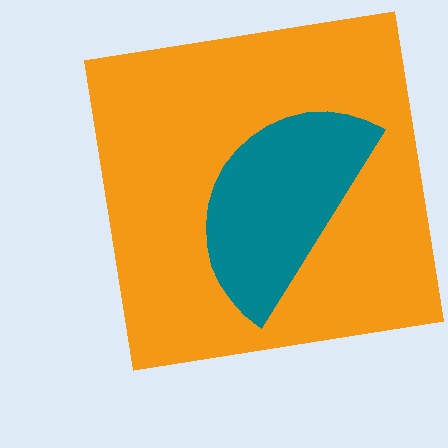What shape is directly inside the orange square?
The teal semicircle.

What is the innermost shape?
The teal semicircle.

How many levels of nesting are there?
2.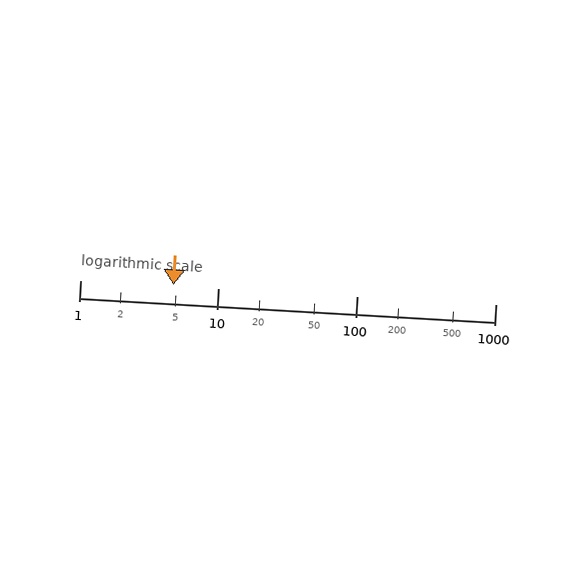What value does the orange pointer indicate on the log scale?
The pointer indicates approximately 4.7.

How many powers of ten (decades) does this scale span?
The scale spans 3 decades, from 1 to 1000.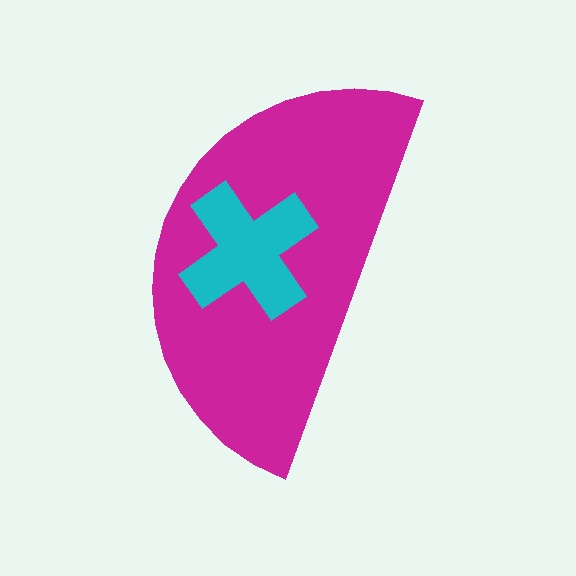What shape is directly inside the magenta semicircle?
The cyan cross.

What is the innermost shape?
The cyan cross.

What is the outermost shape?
The magenta semicircle.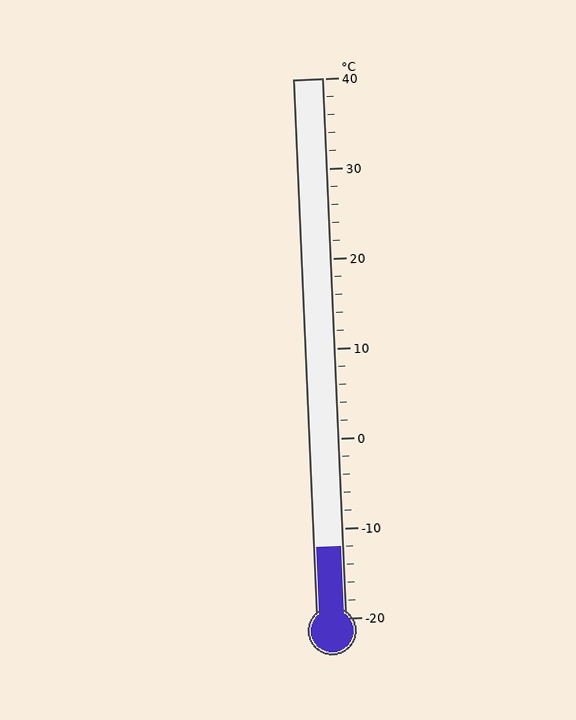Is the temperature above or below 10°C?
The temperature is below 10°C.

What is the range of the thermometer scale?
The thermometer scale ranges from -20°C to 40°C.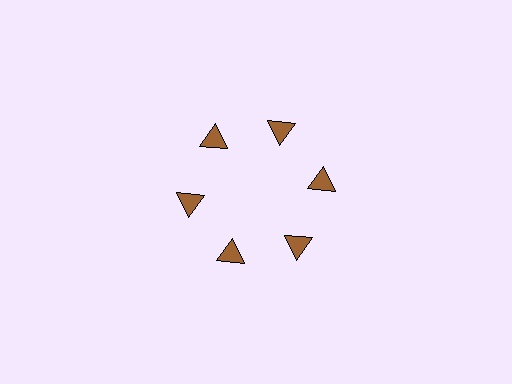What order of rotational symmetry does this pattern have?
This pattern has 6-fold rotational symmetry.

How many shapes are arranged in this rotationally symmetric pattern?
There are 6 shapes, arranged in 6 groups of 1.